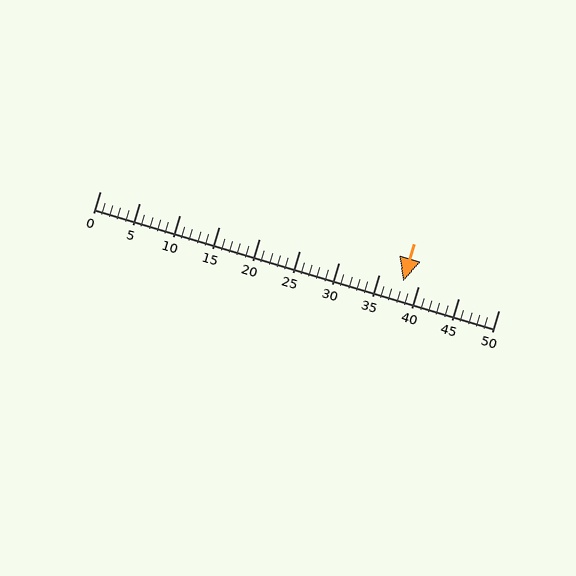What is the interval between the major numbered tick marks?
The major tick marks are spaced 5 units apart.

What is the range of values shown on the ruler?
The ruler shows values from 0 to 50.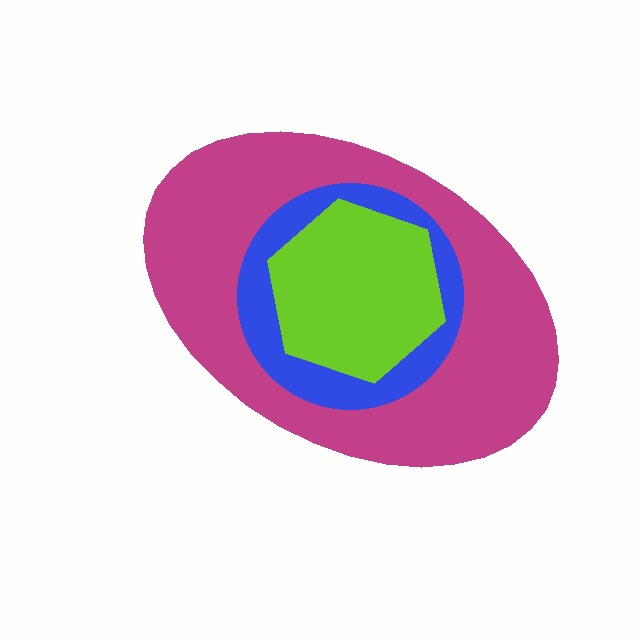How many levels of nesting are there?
3.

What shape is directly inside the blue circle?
The lime hexagon.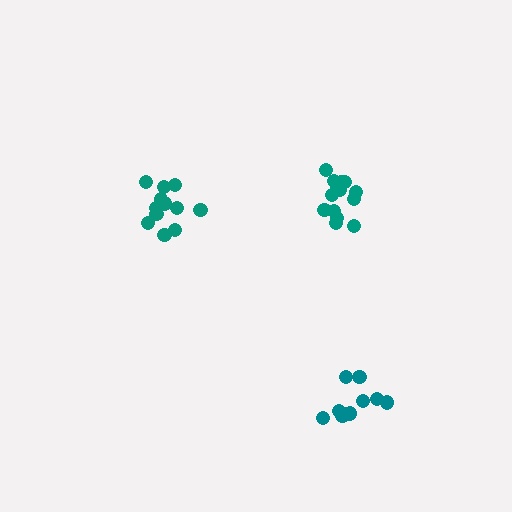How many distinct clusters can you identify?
There are 3 distinct clusters.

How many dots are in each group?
Group 1: 13 dots, Group 2: 14 dots, Group 3: 10 dots (37 total).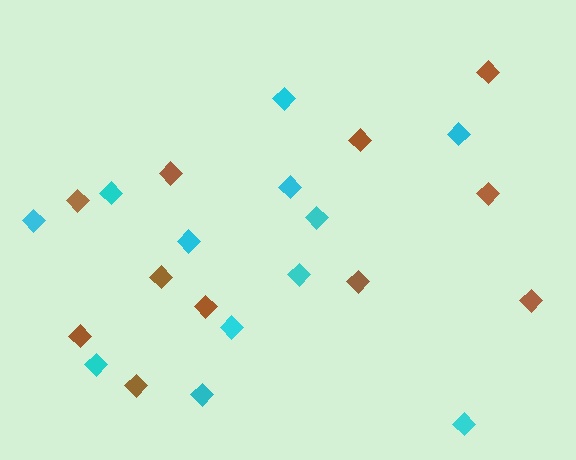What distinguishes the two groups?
There are 2 groups: one group of cyan diamonds (12) and one group of brown diamonds (11).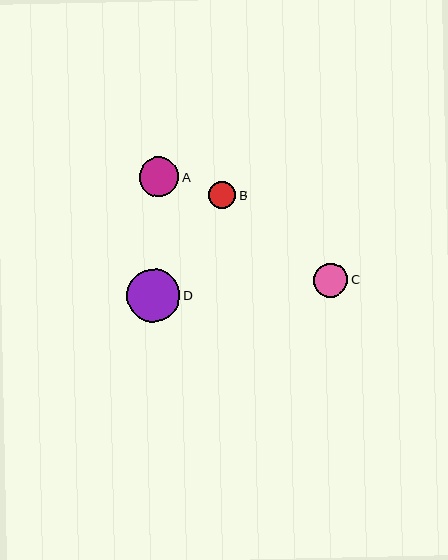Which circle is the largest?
Circle D is the largest with a size of approximately 53 pixels.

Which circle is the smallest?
Circle B is the smallest with a size of approximately 27 pixels.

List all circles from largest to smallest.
From largest to smallest: D, A, C, B.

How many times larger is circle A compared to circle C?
Circle A is approximately 1.2 times the size of circle C.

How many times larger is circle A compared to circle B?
Circle A is approximately 1.4 times the size of circle B.